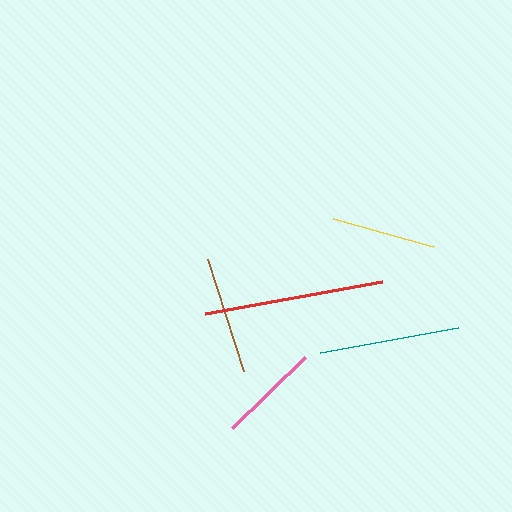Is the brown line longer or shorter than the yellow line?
The brown line is longer than the yellow line.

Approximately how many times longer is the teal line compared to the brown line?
The teal line is approximately 1.2 times the length of the brown line.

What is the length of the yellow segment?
The yellow segment is approximately 103 pixels long.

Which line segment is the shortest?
The pink line is the shortest at approximately 102 pixels.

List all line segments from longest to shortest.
From longest to shortest: red, teal, brown, yellow, pink.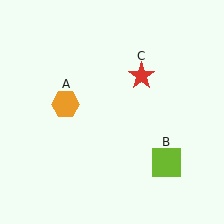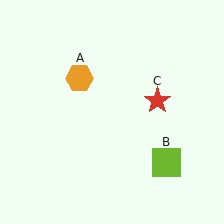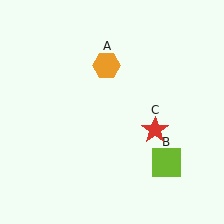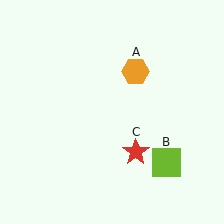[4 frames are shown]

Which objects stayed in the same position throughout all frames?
Lime square (object B) remained stationary.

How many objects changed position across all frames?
2 objects changed position: orange hexagon (object A), red star (object C).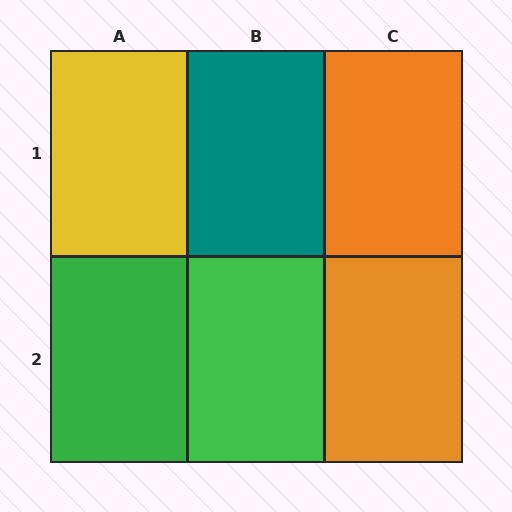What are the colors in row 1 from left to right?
Yellow, teal, orange.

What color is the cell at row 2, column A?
Green.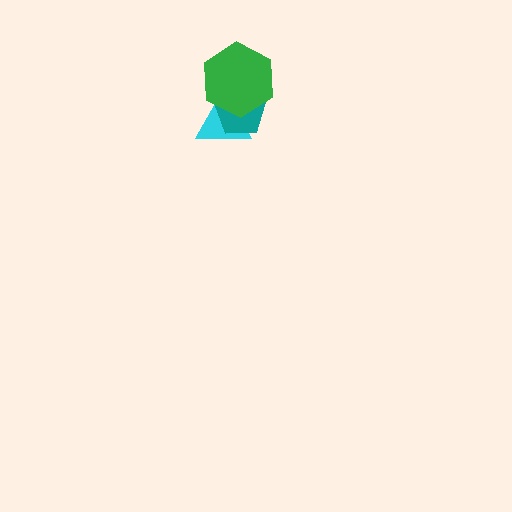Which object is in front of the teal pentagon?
The green hexagon is in front of the teal pentagon.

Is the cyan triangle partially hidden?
Yes, it is partially covered by another shape.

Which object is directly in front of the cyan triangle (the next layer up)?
The teal pentagon is directly in front of the cyan triangle.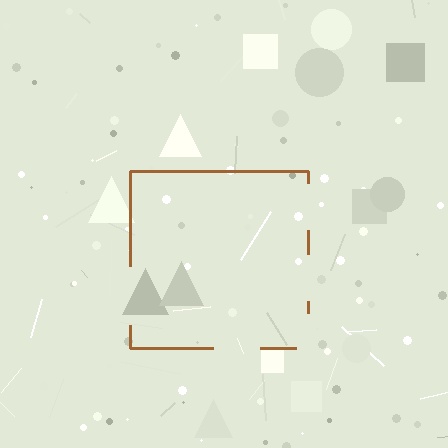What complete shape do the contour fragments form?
The contour fragments form a square.